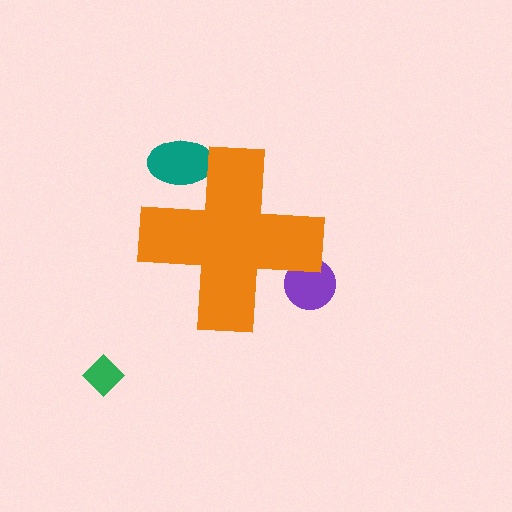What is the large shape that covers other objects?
An orange cross.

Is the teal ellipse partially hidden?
Yes, the teal ellipse is partially hidden behind the orange cross.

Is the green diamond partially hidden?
No, the green diamond is fully visible.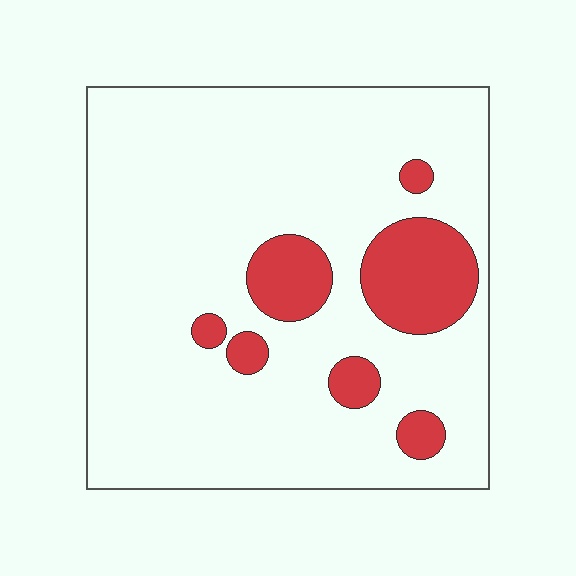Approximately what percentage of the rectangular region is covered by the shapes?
Approximately 15%.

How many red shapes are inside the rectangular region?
7.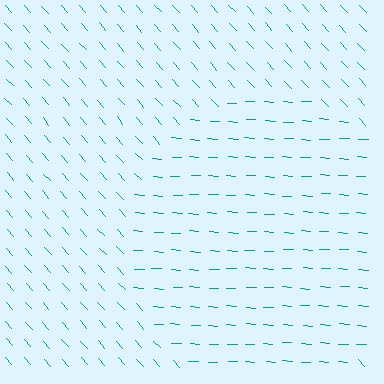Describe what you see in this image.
The image is filled with small teal line segments. A circle region in the image has lines oriented differently from the surrounding lines, creating a visible texture boundary.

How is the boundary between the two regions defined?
The boundary is defined purely by a change in line orientation (approximately 45 degrees difference). All lines are the same color and thickness.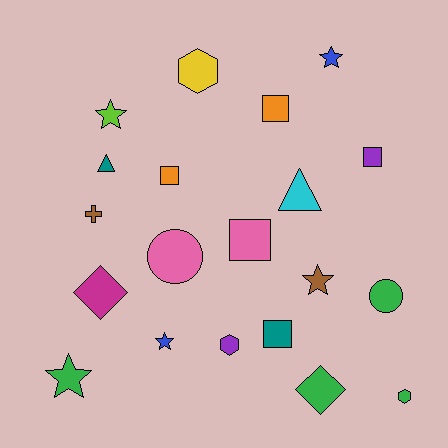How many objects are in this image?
There are 20 objects.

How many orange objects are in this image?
There are 2 orange objects.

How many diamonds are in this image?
There are 2 diamonds.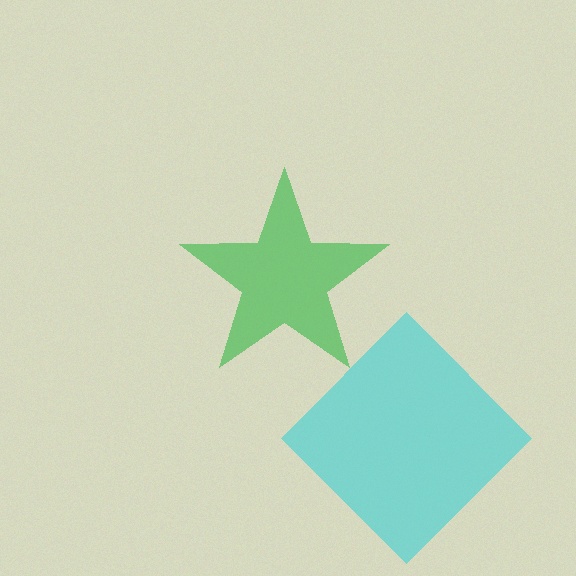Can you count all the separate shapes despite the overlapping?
Yes, there are 2 separate shapes.